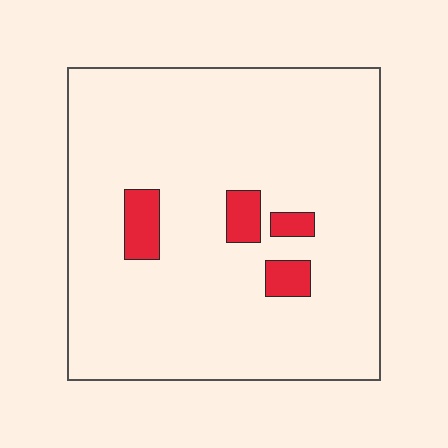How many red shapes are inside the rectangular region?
4.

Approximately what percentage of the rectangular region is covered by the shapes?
Approximately 5%.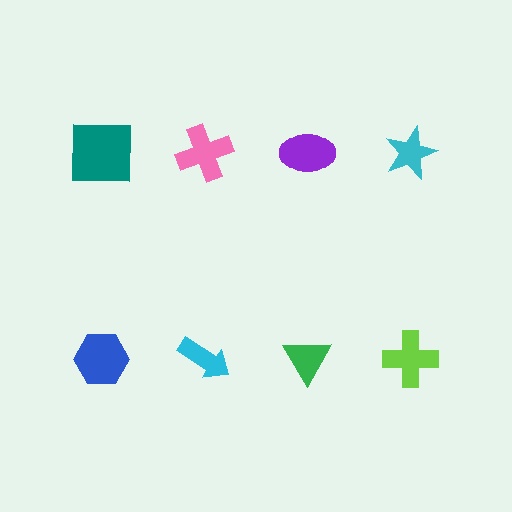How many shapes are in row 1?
4 shapes.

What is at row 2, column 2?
A cyan arrow.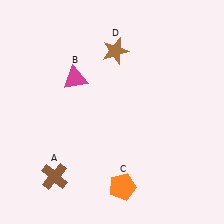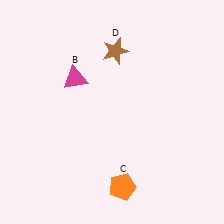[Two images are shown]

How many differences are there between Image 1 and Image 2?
There is 1 difference between the two images.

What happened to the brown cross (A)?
The brown cross (A) was removed in Image 2. It was in the bottom-left area of Image 1.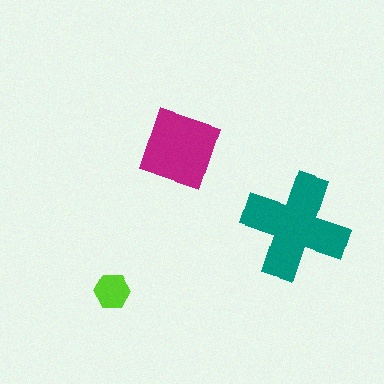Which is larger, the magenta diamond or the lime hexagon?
The magenta diamond.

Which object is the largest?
The teal cross.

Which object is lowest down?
The lime hexagon is bottommost.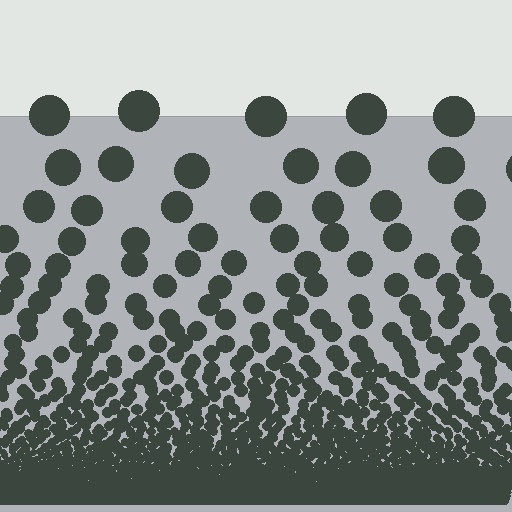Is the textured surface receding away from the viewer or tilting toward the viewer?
The surface appears to tilt toward the viewer. Texture elements get larger and sparser toward the top.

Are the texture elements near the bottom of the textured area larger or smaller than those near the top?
Smaller. The gradient is inverted — elements near the bottom are smaller and denser.